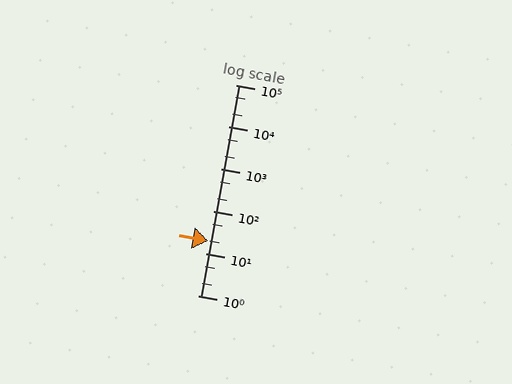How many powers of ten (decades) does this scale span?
The scale spans 5 decades, from 1 to 100000.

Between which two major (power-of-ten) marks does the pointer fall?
The pointer is between 10 and 100.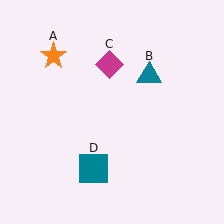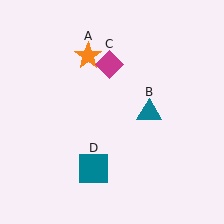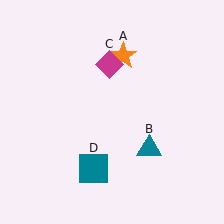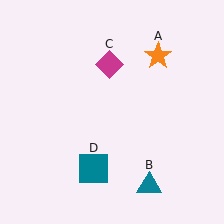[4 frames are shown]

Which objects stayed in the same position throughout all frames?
Magenta diamond (object C) and teal square (object D) remained stationary.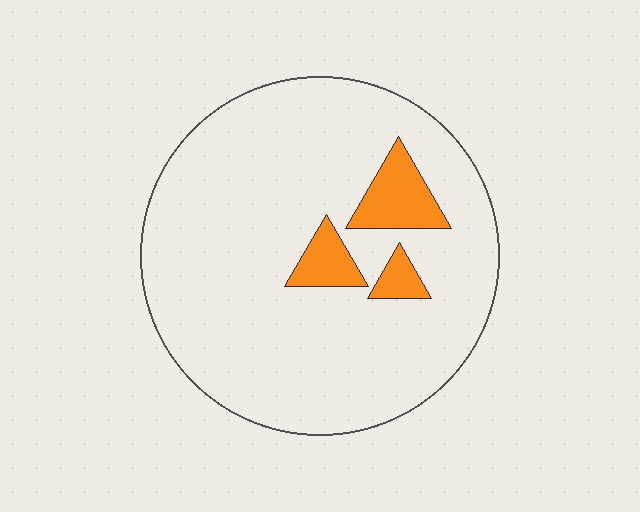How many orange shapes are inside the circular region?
3.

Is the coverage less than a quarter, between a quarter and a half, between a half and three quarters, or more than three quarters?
Less than a quarter.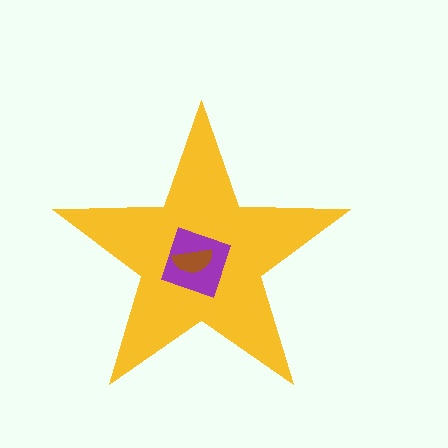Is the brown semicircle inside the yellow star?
Yes.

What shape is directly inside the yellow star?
The purple diamond.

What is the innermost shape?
The brown semicircle.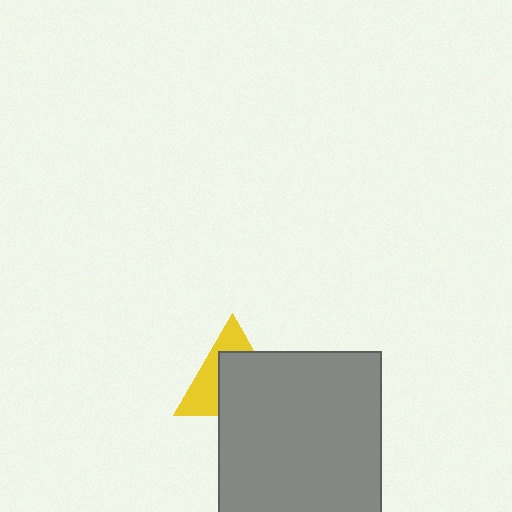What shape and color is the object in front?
The object in front is a gray square.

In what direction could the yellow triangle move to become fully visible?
The yellow triangle could move toward the upper-left. That would shift it out from behind the gray square entirely.